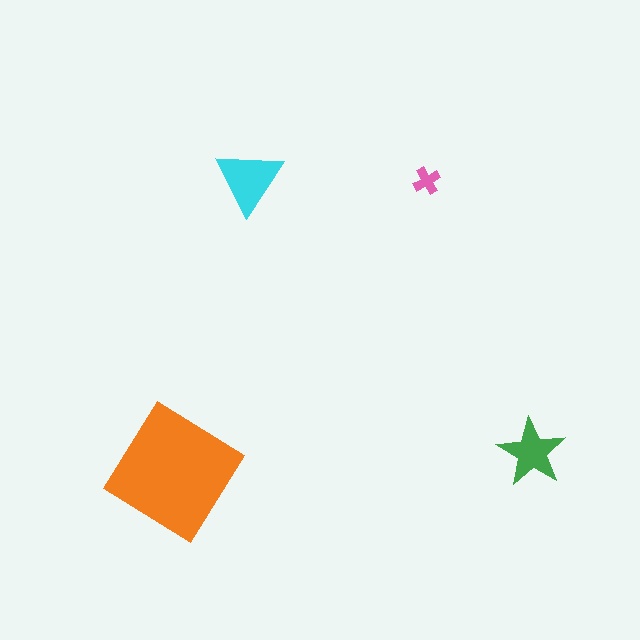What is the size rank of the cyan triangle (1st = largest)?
2nd.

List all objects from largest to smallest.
The orange diamond, the cyan triangle, the green star, the pink cross.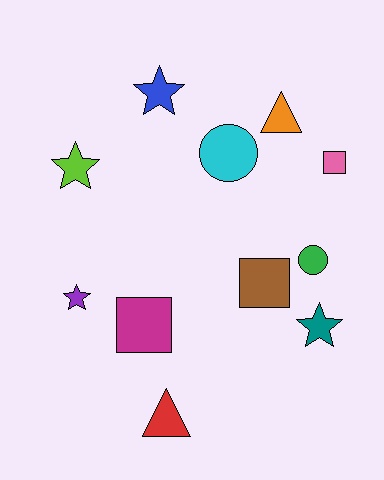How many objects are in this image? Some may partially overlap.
There are 11 objects.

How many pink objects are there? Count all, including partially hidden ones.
There is 1 pink object.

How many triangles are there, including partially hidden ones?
There are 2 triangles.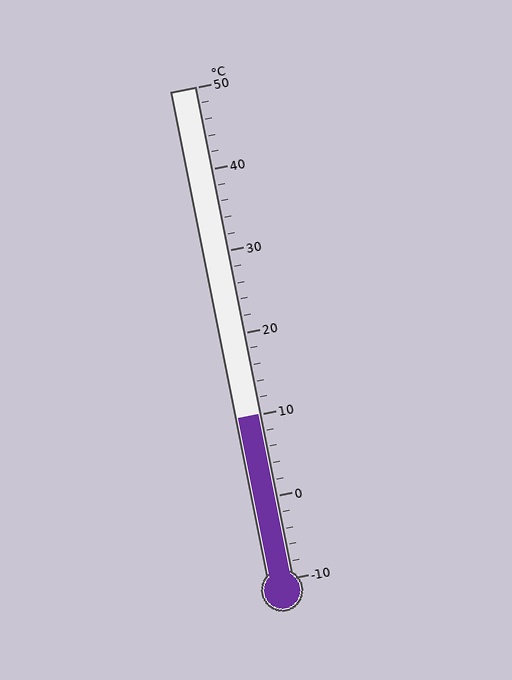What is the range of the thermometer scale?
The thermometer scale ranges from -10°C to 50°C.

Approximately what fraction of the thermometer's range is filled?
The thermometer is filled to approximately 35% of its range.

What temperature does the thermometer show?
The thermometer shows approximately 10°C.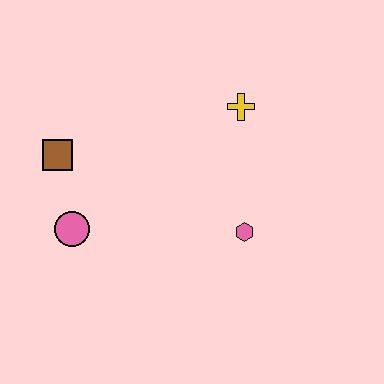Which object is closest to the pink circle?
The brown square is closest to the pink circle.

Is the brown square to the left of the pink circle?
Yes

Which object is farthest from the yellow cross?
The pink circle is farthest from the yellow cross.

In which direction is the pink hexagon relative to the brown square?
The pink hexagon is to the right of the brown square.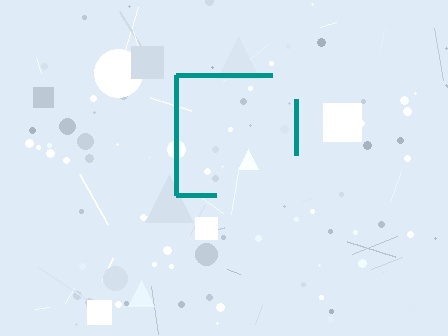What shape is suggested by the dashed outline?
The dashed outline suggests a square.